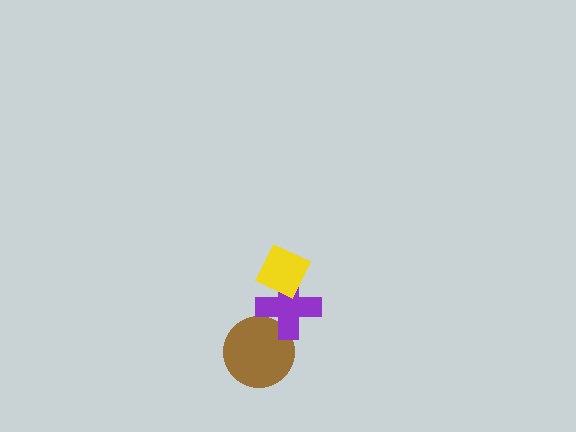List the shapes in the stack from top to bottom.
From top to bottom: the yellow diamond, the purple cross, the brown circle.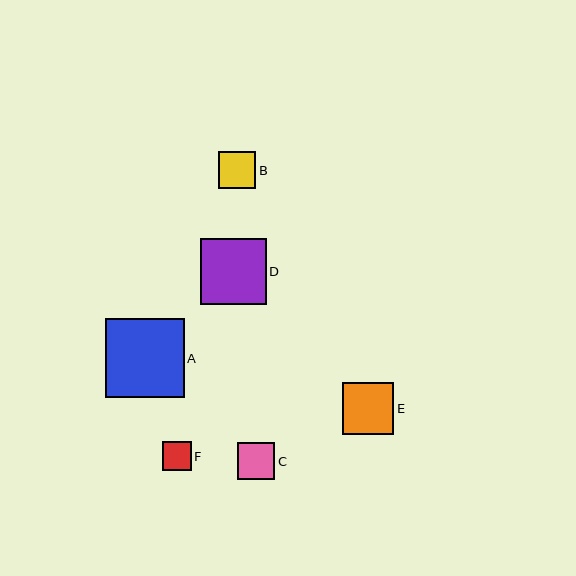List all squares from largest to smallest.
From largest to smallest: A, D, E, C, B, F.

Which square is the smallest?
Square F is the smallest with a size of approximately 28 pixels.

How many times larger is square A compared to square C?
Square A is approximately 2.1 times the size of square C.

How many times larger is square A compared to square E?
Square A is approximately 1.5 times the size of square E.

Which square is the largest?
Square A is the largest with a size of approximately 79 pixels.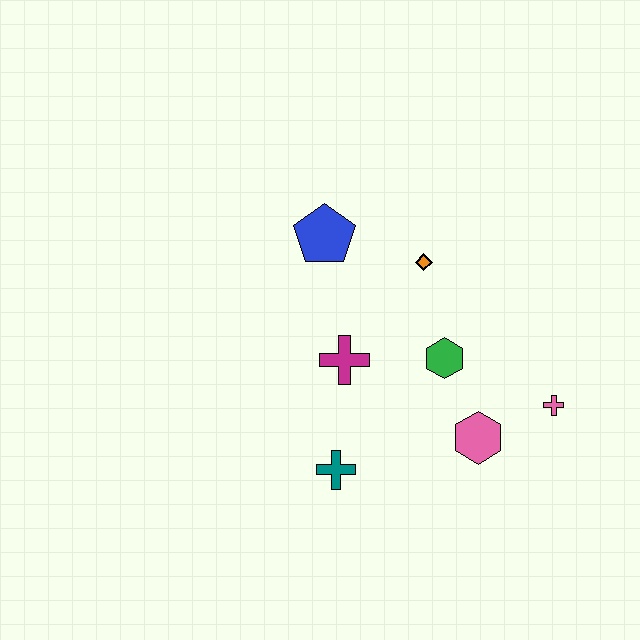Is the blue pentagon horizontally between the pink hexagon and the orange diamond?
No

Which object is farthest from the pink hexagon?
The blue pentagon is farthest from the pink hexagon.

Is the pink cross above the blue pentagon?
No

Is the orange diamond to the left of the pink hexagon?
Yes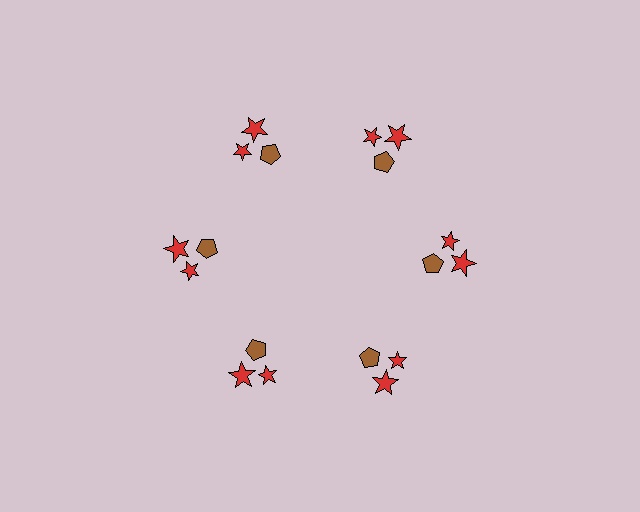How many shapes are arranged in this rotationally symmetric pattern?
There are 18 shapes, arranged in 6 groups of 3.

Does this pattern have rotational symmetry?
Yes, this pattern has 6-fold rotational symmetry. It looks the same after rotating 60 degrees around the center.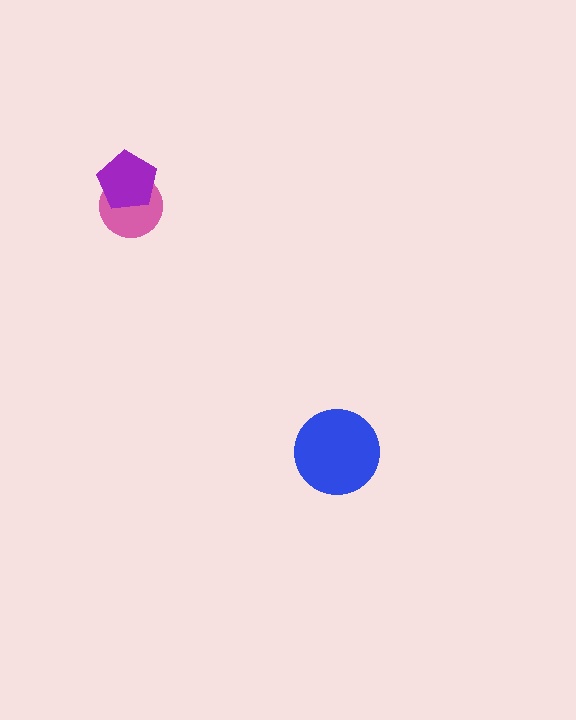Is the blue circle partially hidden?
No, no other shape covers it.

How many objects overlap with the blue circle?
0 objects overlap with the blue circle.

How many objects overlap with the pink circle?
1 object overlaps with the pink circle.